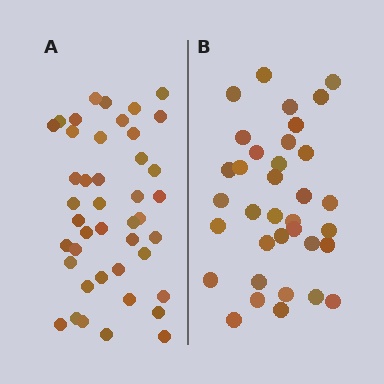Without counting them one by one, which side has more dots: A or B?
Region A (the left region) has more dots.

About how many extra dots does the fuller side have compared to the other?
Region A has roughly 8 or so more dots than region B.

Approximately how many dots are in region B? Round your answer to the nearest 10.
About 40 dots. (The exact count is 35, which rounds to 40.)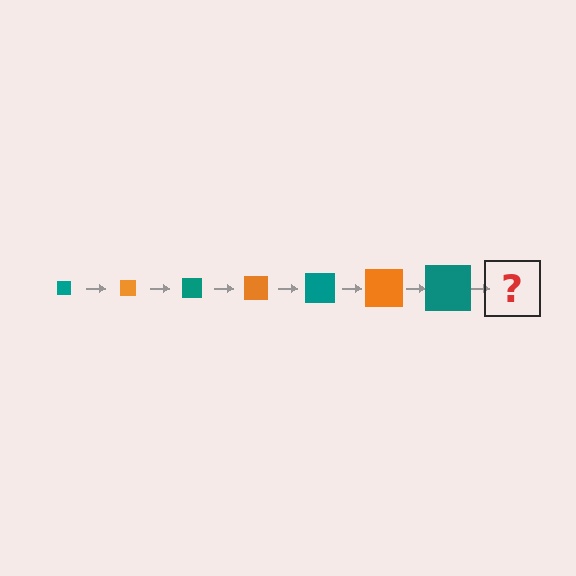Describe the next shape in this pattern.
It should be an orange square, larger than the previous one.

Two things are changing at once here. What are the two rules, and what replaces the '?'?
The two rules are that the square grows larger each step and the color cycles through teal and orange. The '?' should be an orange square, larger than the previous one.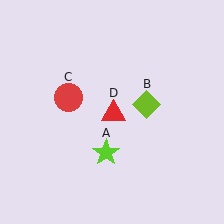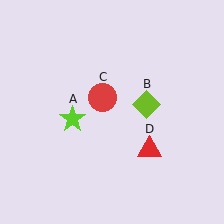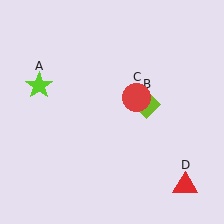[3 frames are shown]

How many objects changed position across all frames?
3 objects changed position: lime star (object A), red circle (object C), red triangle (object D).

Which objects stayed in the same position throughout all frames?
Lime diamond (object B) remained stationary.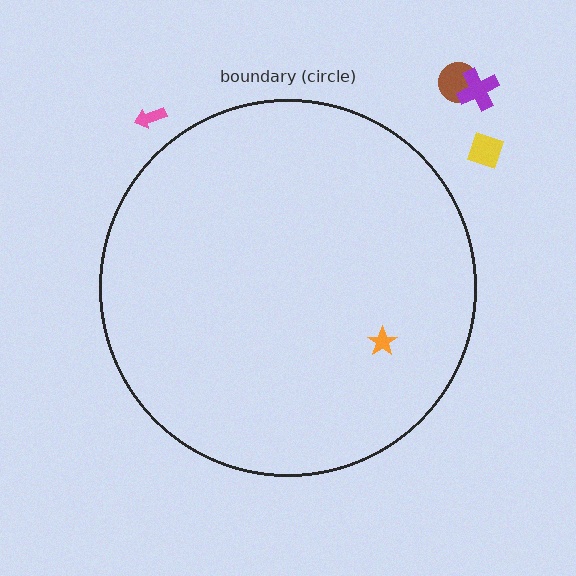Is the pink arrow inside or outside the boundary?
Outside.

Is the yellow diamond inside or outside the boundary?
Outside.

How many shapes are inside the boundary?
1 inside, 4 outside.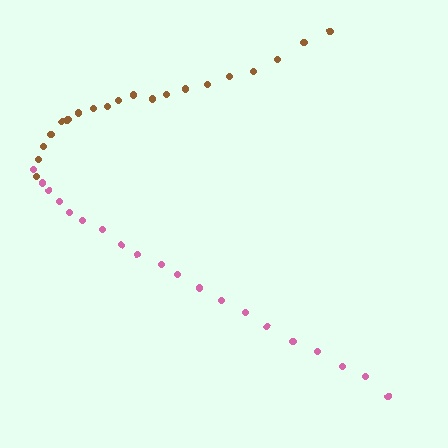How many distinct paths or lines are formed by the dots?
There are 2 distinct paths.